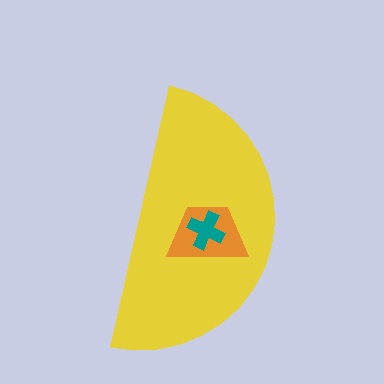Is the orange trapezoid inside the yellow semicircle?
Yes.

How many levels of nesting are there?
3.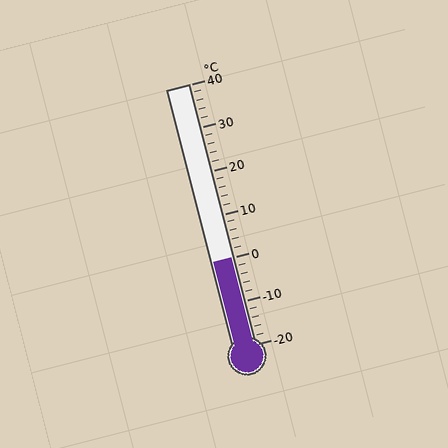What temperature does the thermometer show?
The thermometer shows approximately 0°C.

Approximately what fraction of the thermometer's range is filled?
The thermometer is filled to approximately 35% of its range.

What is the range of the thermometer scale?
The thermometer scale ranges from -20°C to 40°C.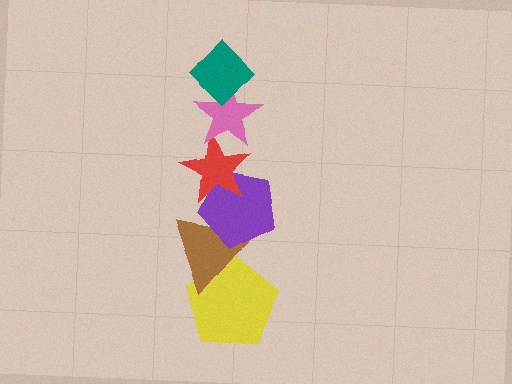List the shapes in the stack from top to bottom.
From top to bottom: the teal diamond, the pink star, the red star, the purple pentagon, the brown triangle, the yellow pentagon.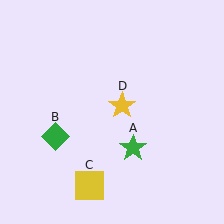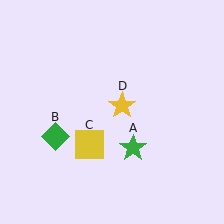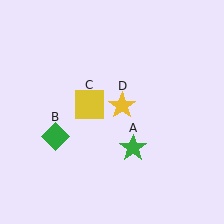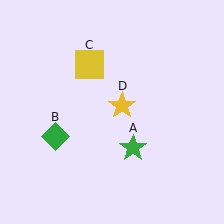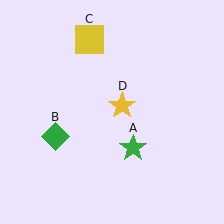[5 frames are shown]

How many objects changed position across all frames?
1 object changed position: yellow square (object C).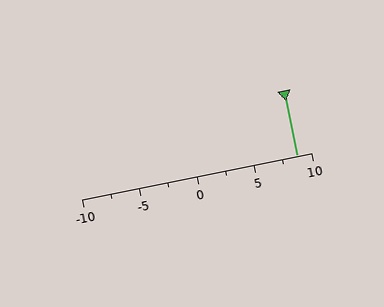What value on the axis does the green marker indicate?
The marker indicates approximately 8.8.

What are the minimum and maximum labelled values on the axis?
The axis runs from -10 to 10.